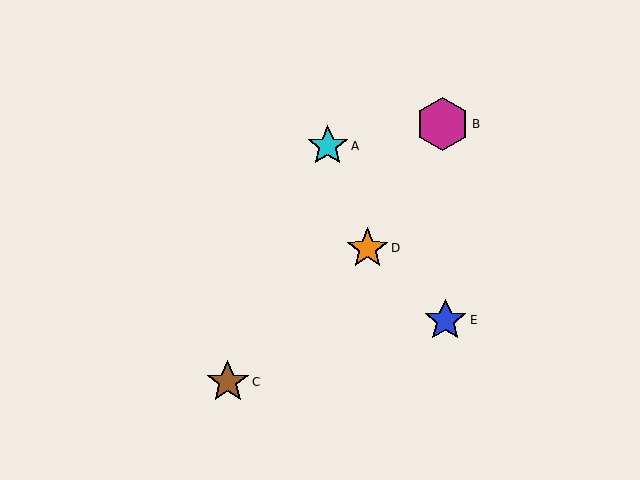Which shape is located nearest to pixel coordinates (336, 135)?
The cyan star (labeled A) at (328, 146) is nearest to that location.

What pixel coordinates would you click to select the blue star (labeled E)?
Click at (445, 320) to select the blue star E.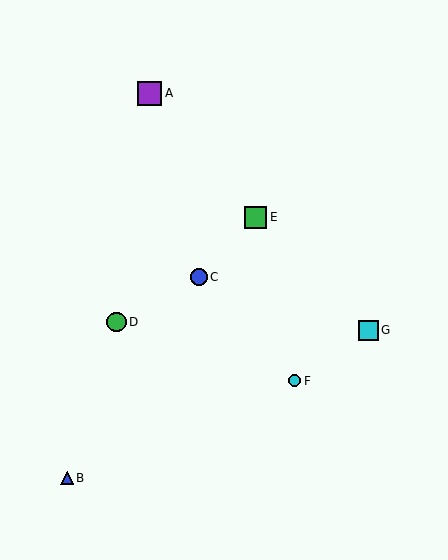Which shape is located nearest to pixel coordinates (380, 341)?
The cyan square (labeled G) at (368, 330) is nearest to that location.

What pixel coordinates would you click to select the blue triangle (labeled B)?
Click at (67, 478) to select the blue triangle B.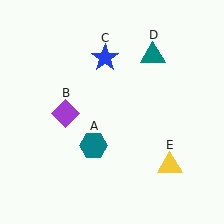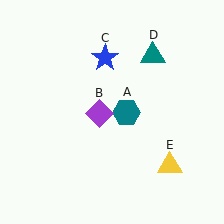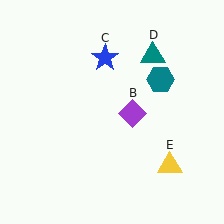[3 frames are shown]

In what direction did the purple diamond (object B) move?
The purple diamond (object B) moved right.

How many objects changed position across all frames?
2 objects changed position: teal hexagon (object A), purple diamond (object B).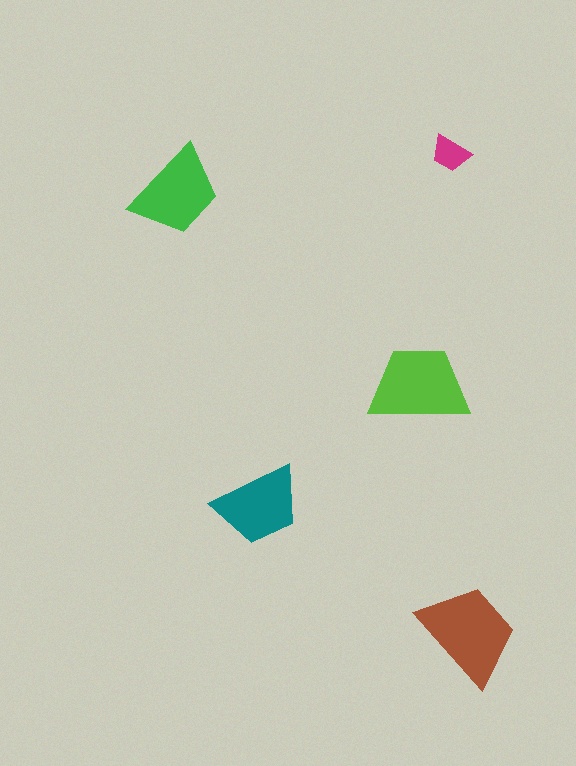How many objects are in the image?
There are 5 objects in the image.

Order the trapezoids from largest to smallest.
the brown one, the lime one, the green one, the teal one, the magenta one.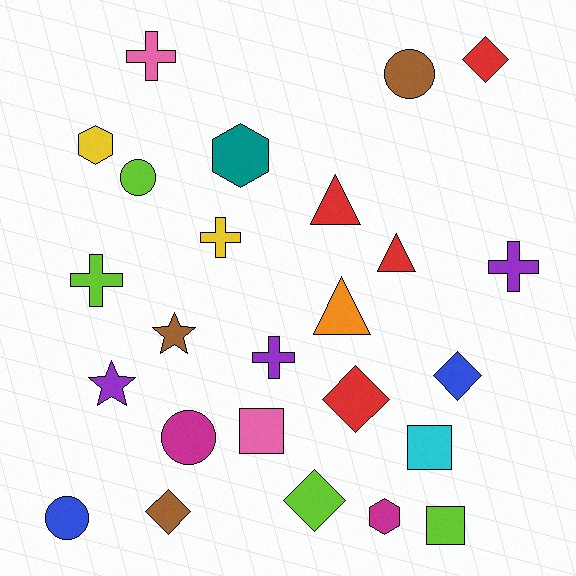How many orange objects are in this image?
There is 1 orange object.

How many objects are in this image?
There are 25 objects.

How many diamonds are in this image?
There are 5 diamonds.